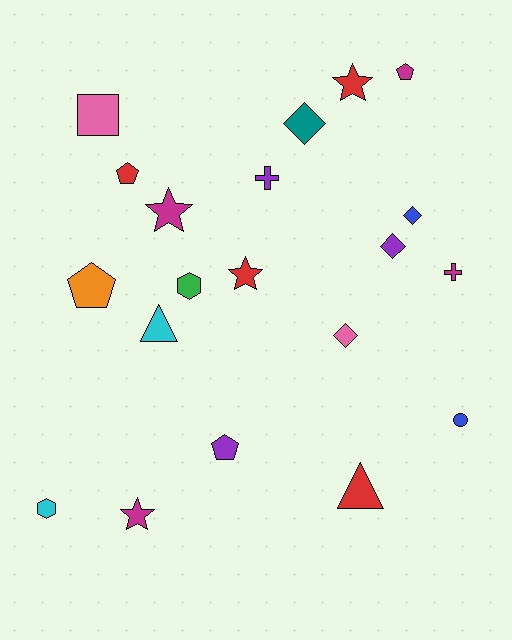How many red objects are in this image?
There are 4 red objects.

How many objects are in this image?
There are 20 objects.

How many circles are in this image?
There is 1 circle.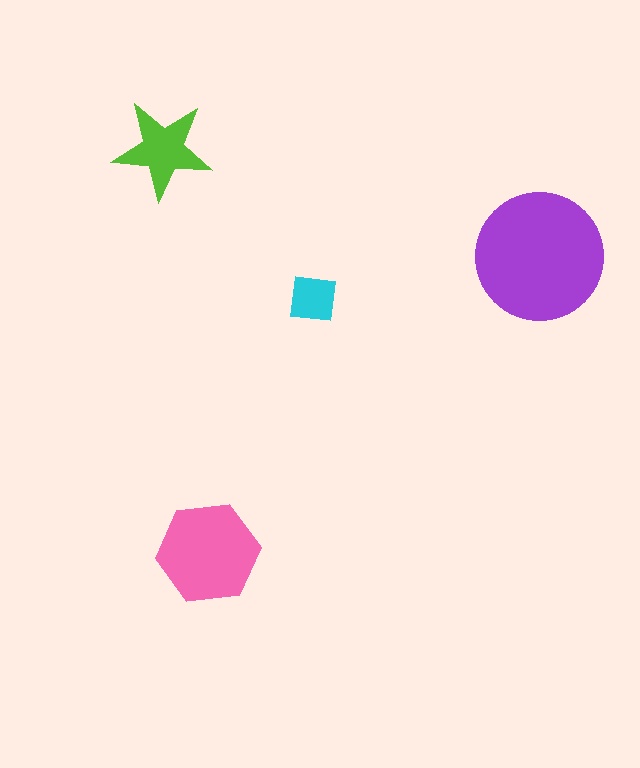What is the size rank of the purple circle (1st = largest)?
1st.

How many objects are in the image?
There are 4 objects in the image.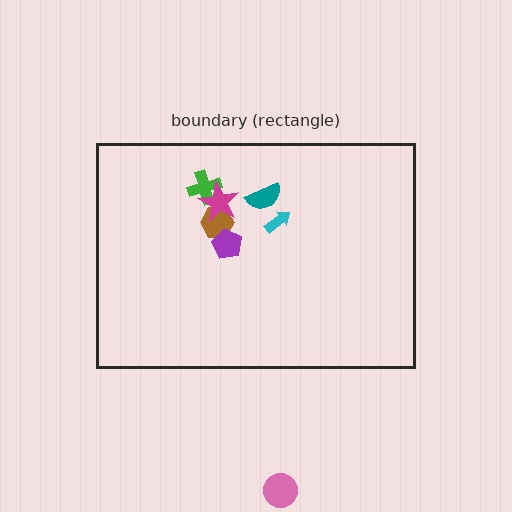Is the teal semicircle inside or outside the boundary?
Inside.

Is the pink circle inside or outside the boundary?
Outside.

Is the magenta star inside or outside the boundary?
Inside.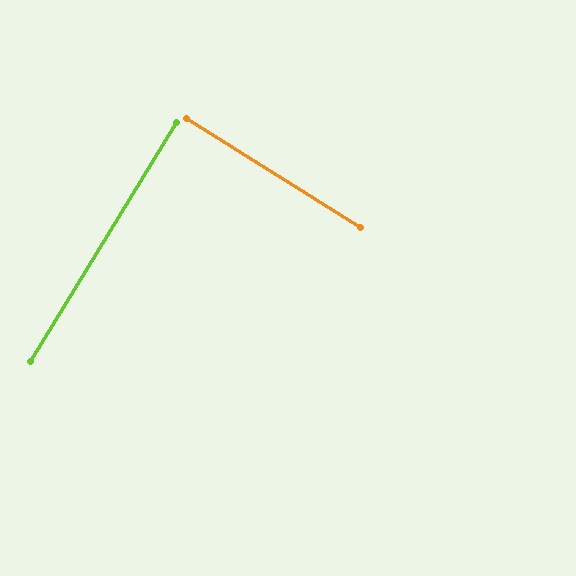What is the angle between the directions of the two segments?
Approximately 89 degrees.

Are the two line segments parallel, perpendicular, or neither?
Perpendicular — they meet at approximately 89°.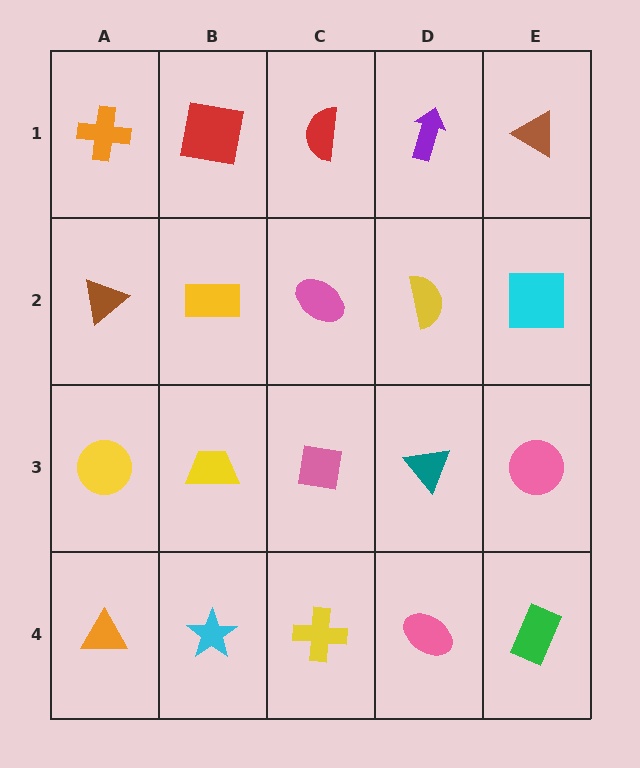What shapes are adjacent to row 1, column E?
A cyan square (row 2, column E), a purple arrow (row 1, column D).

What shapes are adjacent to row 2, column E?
A brown triangle (row 1, column E), a pink circle (row 3, column E), a yellow semicircle (row 2, column D).